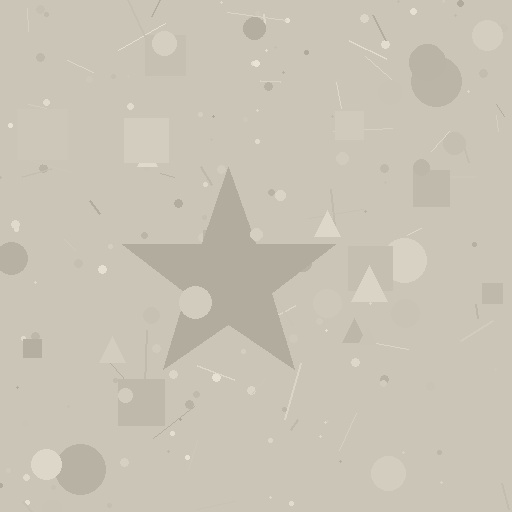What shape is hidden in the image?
A star is hidden in the image.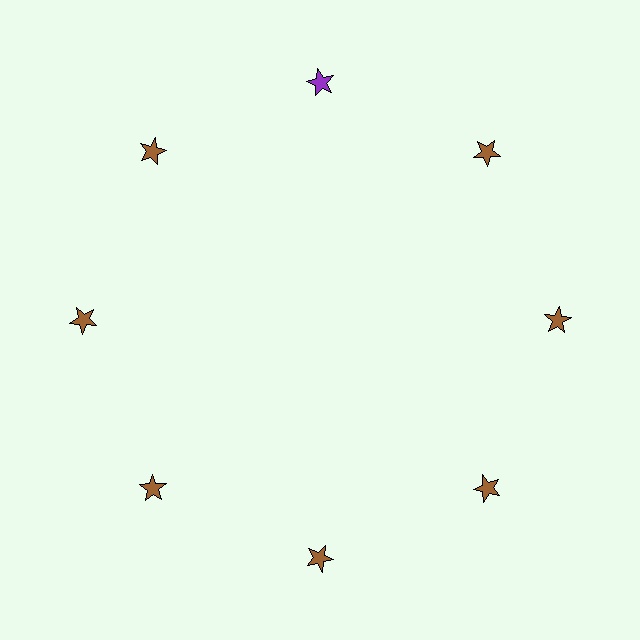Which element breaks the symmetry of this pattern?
The purple star at roughly the 12 o'clock position breaks the symmetry. All other shapes are brown stars.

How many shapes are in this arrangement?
There are 8 shapes arranged in a ring pattern.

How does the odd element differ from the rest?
It has a different color: purple instead of brown.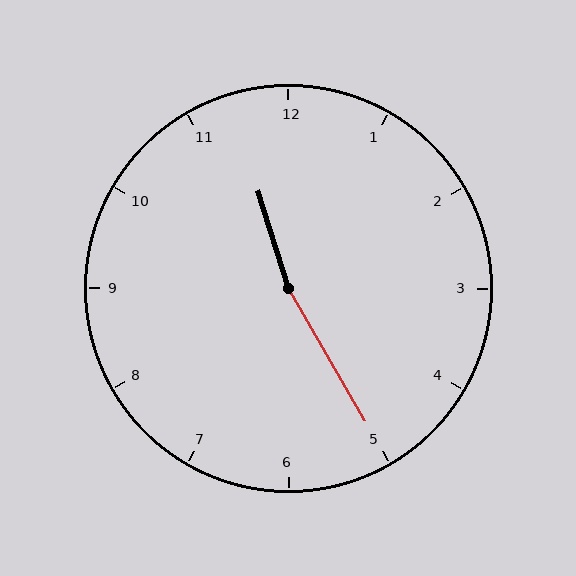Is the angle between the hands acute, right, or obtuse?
It is obtuse.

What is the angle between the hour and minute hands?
Approximately 168 degrees.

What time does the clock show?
11:25.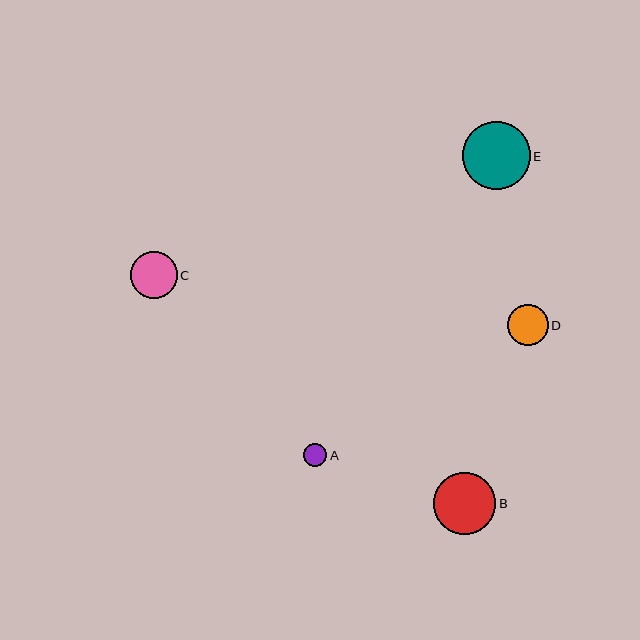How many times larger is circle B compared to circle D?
Circle B is approximately 1.5 times the size of circle D.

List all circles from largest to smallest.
From largest to smallest: E, B, C, D, A.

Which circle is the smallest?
Circle A is the smallest with a size of approximately 23 pixels.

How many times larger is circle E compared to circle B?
Circle E is approximately 1.1 times the size of circle B.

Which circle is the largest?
Circle E is the largest with a size of approximately 68 pixels.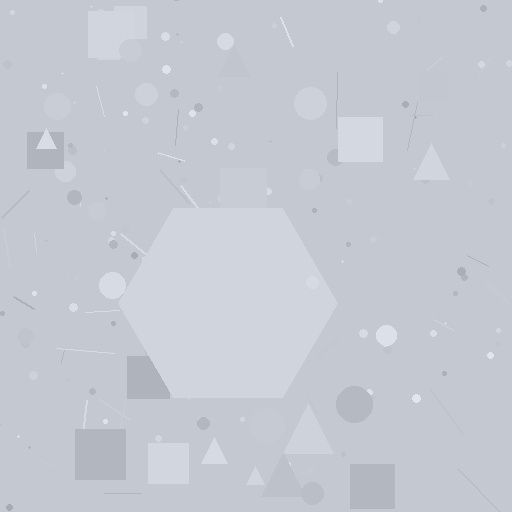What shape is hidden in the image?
A hexagon is hidden in the image.